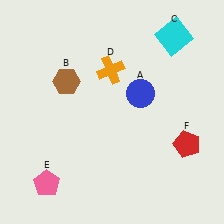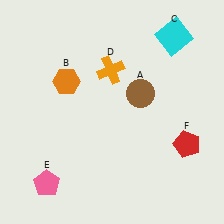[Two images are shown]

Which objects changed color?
A changed from blue to brown. B changed from brown to orange.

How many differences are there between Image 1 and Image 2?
There are 2 differences between the two images.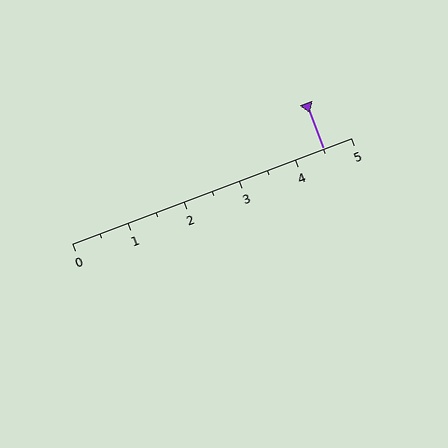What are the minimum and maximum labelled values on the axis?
The axis runs from 0 to 5.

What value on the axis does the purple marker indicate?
The marker indicates approximately 4.5.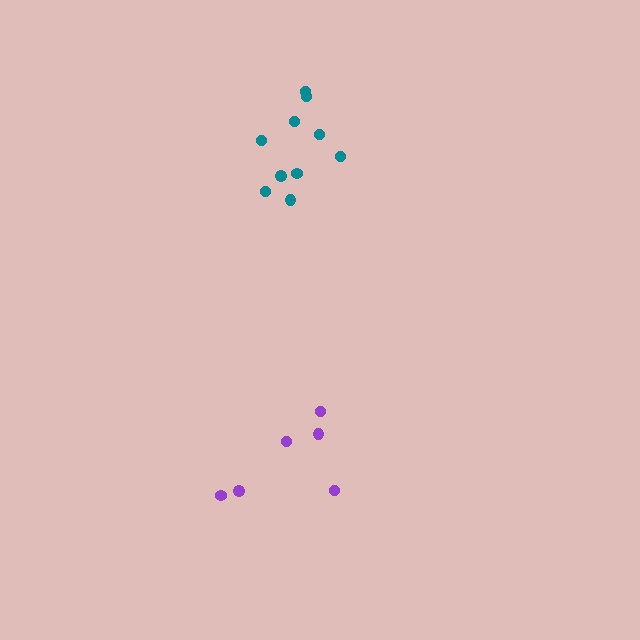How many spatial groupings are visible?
There are 2 spatial groupings.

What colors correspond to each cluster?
The clusters are colored: teal, purple.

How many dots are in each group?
Group 1: 10 dots, Group 2: 6 dots (16 total).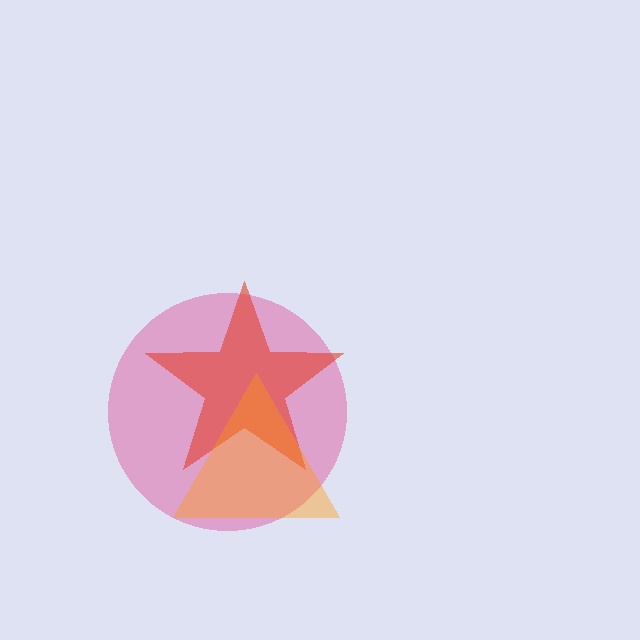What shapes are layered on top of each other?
The layered shapes are: a pink circle, a red star, an orange triangle.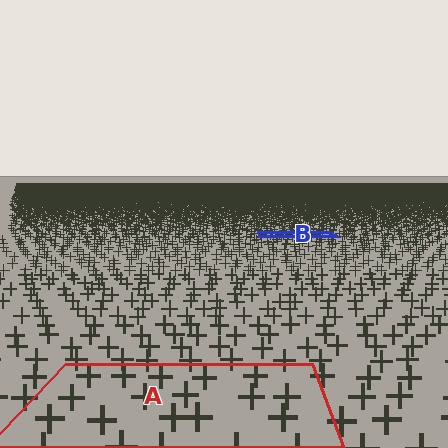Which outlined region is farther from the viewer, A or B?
Region B is farther from the viewer — the texture elements inside it appear smaller and more densely packed.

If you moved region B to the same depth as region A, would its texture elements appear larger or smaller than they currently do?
They would appear larger. At a closer depth, the same texture elements are projected at a bigger on-screen size.